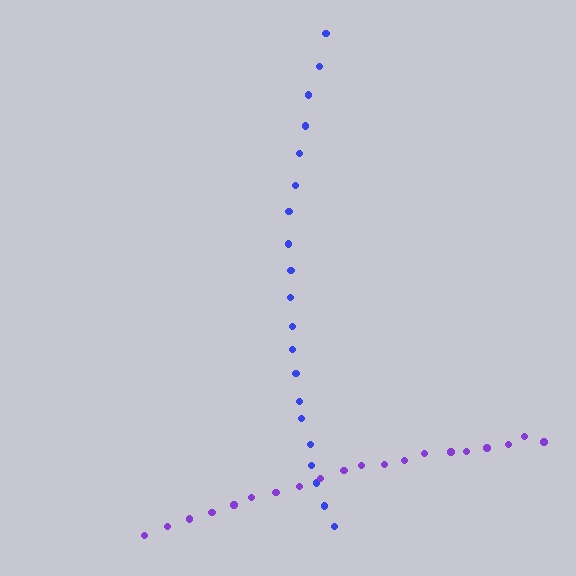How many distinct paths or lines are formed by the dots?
There are 2 distinct paths.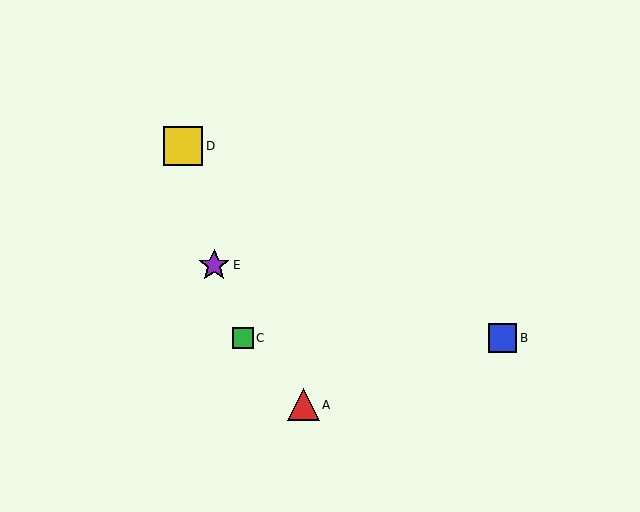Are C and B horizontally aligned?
Yes, both are at y≈338.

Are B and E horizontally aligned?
No, B is at y≈338 and E is at y≈265.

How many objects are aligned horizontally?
2 objects (B, C) are aligned horizontally.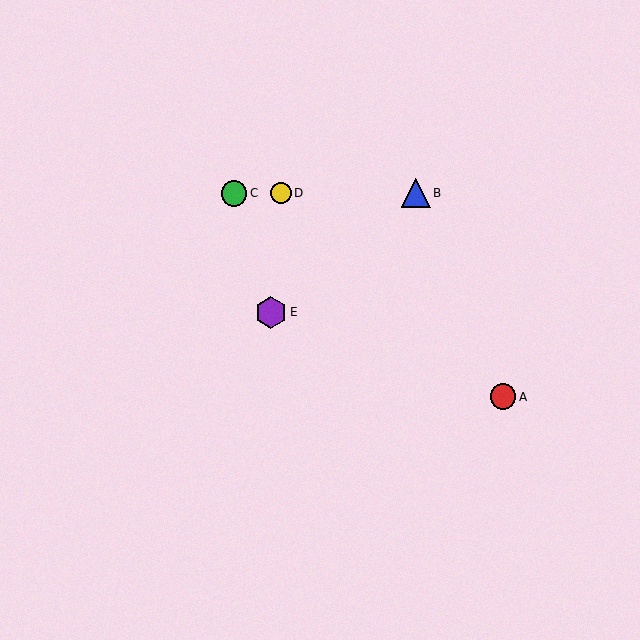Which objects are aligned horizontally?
Objects B, C, D are aligned horizontally.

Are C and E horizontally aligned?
No, C is at y≈193 and E is at y≈312.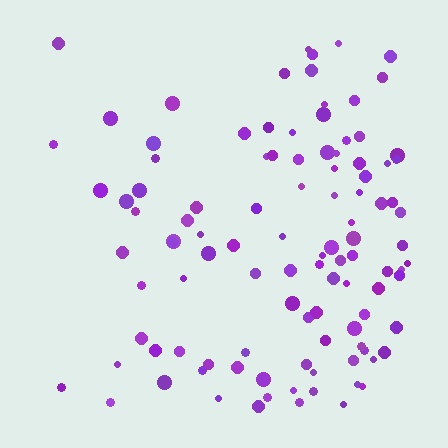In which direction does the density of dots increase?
From left to right, with the right side densest.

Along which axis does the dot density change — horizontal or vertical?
Horizontal.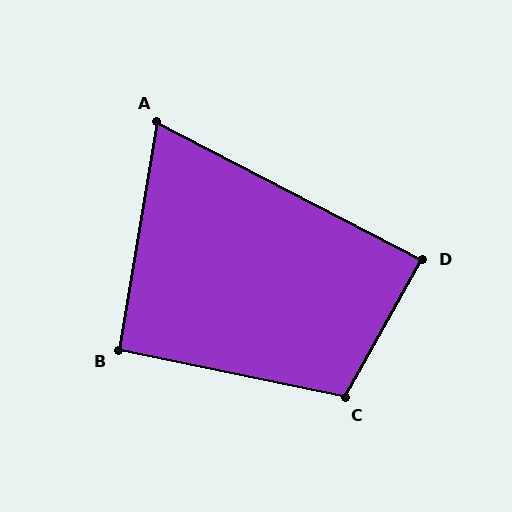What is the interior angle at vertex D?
Approximately 88 degrees (approximately right).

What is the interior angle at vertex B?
Approximately 92 degrees (approximately right).